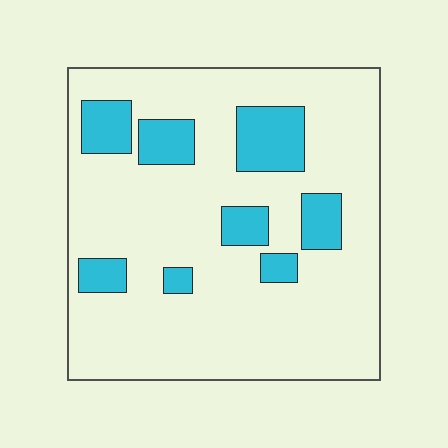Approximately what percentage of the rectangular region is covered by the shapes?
Approximately 20%.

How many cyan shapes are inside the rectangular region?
8.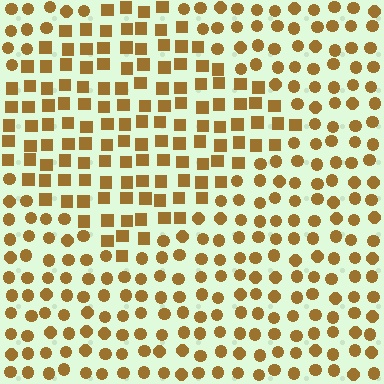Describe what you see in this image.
The image is filled with small brown elements arranged in a uniform grid. A diamond-shaped region contains squares, while the surrounding area contains circles. The boundary is defined purely by the change in element shape.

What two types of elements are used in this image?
The image uses squares inside the diamond region and circles outside it.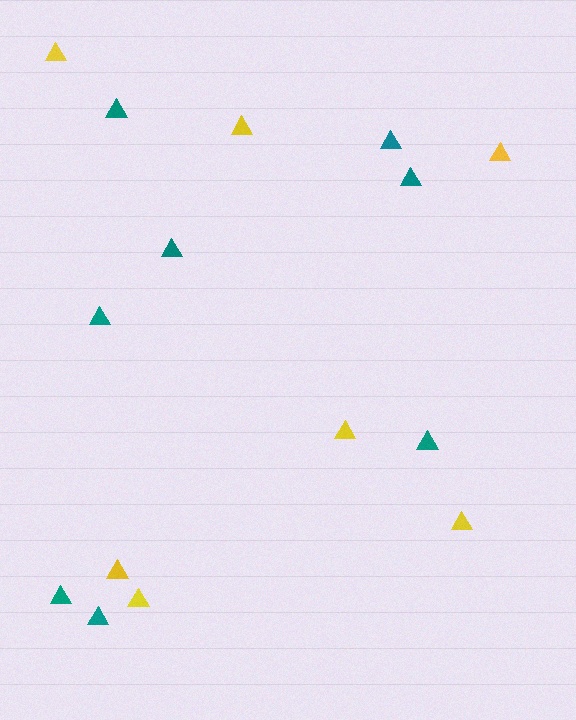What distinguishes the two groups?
There are 2 groups: one group of yellow triangles (7) and one group of teal triangles (8).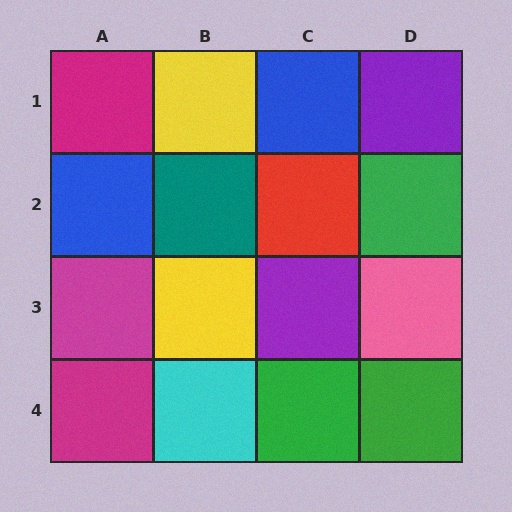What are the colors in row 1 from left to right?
Magenta, yellow, blue, purple.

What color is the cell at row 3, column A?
Magenta.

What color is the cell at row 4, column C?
Green.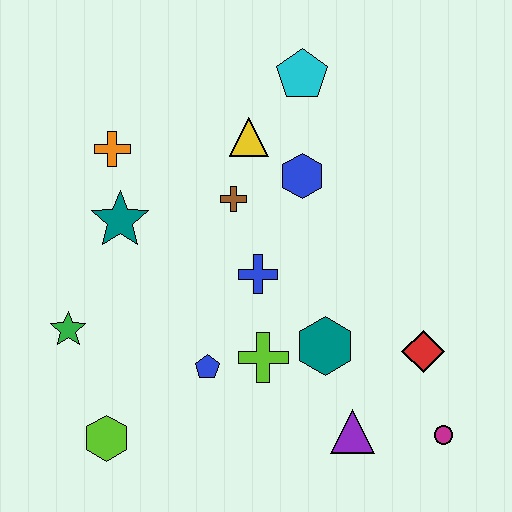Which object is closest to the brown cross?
The yellow triangle is closest to the brown cross.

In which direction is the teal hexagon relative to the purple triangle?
The teal hexagon is above the purple triangle.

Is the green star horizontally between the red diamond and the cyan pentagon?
No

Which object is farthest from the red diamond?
The orange cross is farthest from the red diamond.